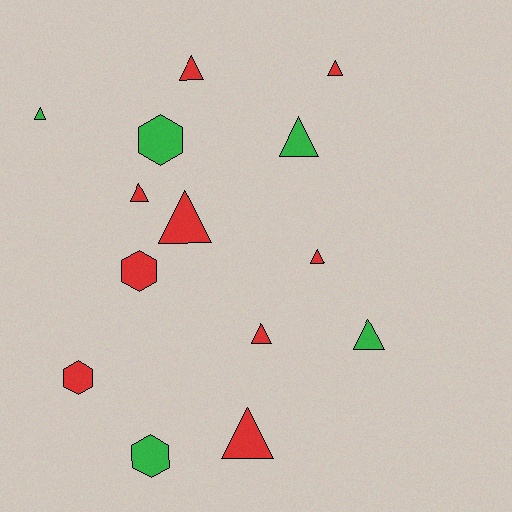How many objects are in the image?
There are 14 objects.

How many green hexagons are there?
There are 2 green hexagons.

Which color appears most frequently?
Red, with 9 objects.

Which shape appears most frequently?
Triangle, with 10 objects.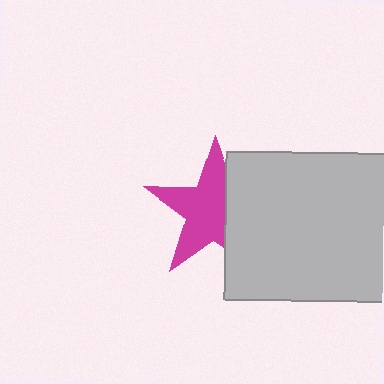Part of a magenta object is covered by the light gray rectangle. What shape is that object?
It is a star.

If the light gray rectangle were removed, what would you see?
You would see the complete magenta star.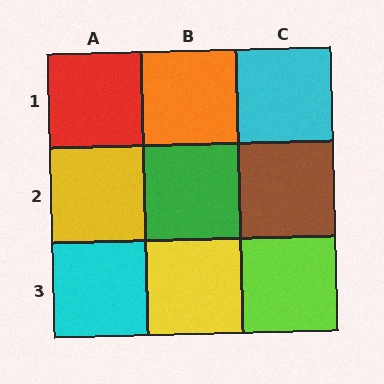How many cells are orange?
1 cell is orange.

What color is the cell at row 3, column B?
Yellow.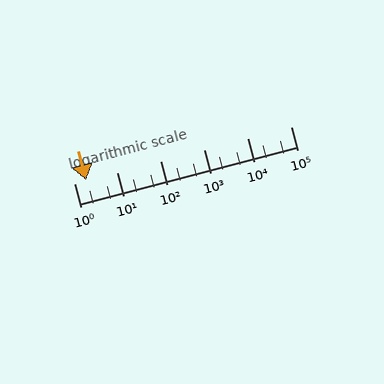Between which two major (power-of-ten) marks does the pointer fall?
The pointer is between 1 and 10.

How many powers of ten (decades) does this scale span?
The scale spans 5 decades, from 1 to 100000.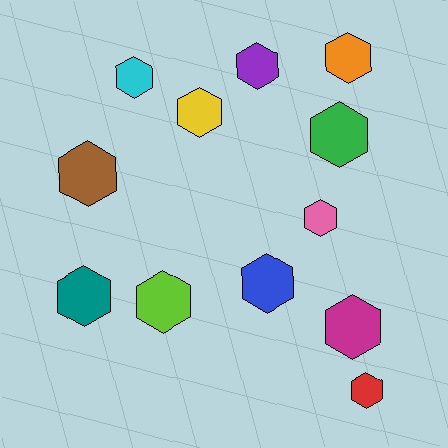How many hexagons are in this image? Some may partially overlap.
There are 12 hexagons.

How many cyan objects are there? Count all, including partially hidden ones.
There is 1 cyan object.